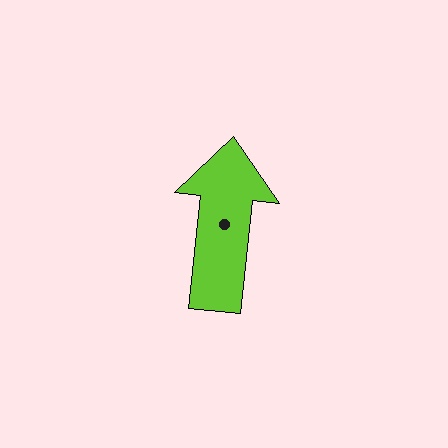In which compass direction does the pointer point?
North.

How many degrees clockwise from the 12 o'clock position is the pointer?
Approximately 6 degrees.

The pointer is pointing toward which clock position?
Roughly 12 o'clock.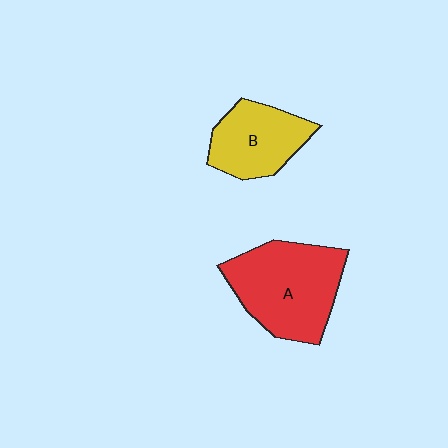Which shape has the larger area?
Shape A (red).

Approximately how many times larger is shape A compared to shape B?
Approximately 1.5 times.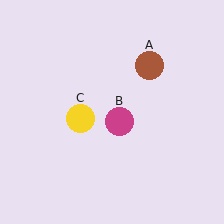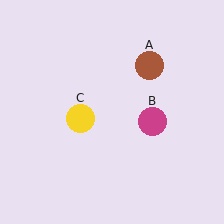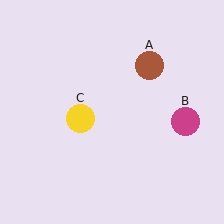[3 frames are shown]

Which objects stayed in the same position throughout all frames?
Brown circle (object A) and yellow circle (object C) remained stationary.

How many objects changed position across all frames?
1 object changed position: magenta circle (object B).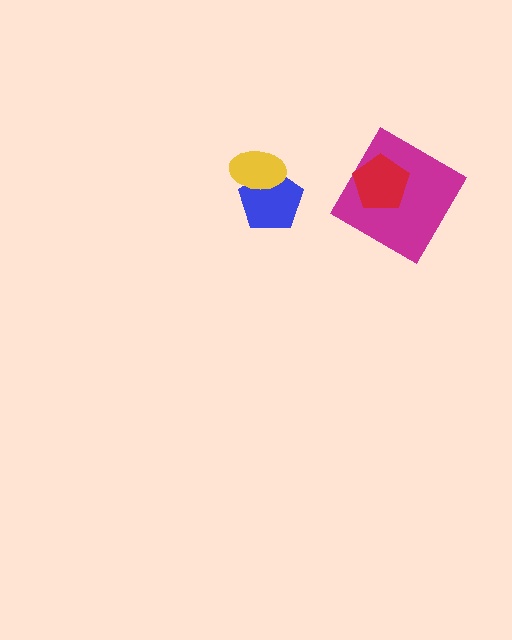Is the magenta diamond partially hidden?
Yes, it is partially covered by another shape.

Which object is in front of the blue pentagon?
The yellow ellipse is in front of the blue pentagon.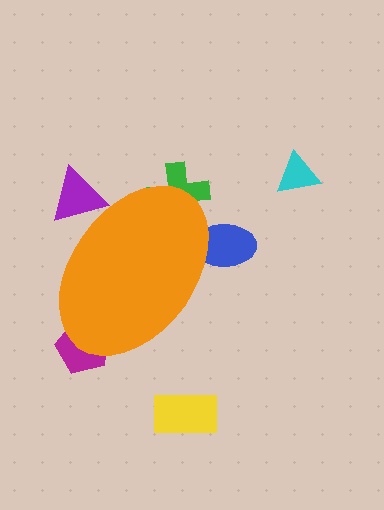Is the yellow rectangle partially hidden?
No, the yellow rectangle is fully visible.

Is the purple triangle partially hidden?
Yes, the purple triangle is partially hidden behind the orange ellipse.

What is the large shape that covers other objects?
An orange ellipse.